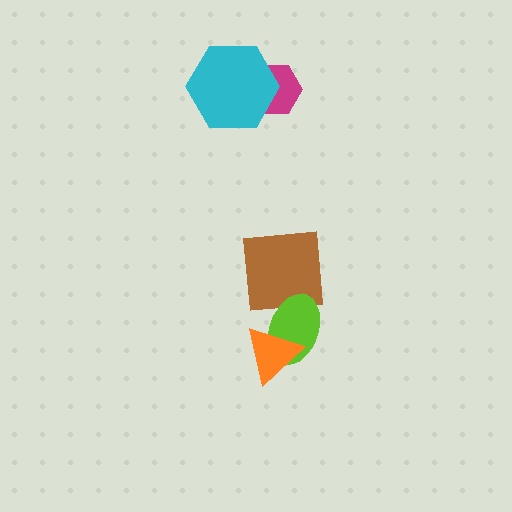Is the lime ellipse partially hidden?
Yes, it is partially covered by another shape.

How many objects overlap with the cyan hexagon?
1 object overlaps with the cyan hexagon.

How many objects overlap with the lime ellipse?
2 objects overlap with the lime ellipse.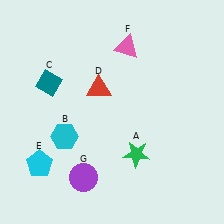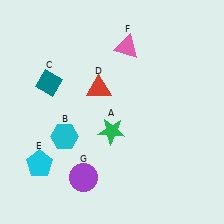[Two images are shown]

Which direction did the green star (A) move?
The green star (A) moved left.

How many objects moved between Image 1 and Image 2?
1 object moved between the two images.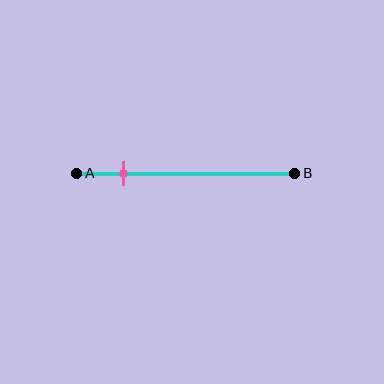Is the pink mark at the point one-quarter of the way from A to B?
No, the mark is at about 20% from A, not at the 25% one-quarter point.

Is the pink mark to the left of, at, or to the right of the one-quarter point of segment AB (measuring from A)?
The pink mark is to the left of the one-quarter point of segment AB.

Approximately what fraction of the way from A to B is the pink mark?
The pink mark is approximately 20% of the way from A to B.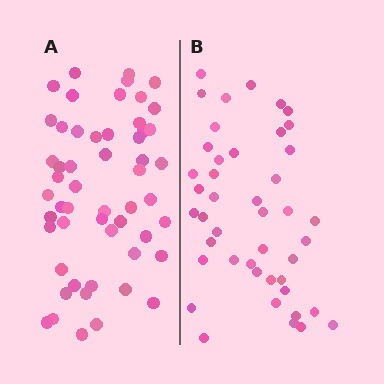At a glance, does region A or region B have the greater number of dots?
Region A (the left region) has more dots.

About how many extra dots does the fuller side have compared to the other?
Region A has roughly 10 or so more dots than region B.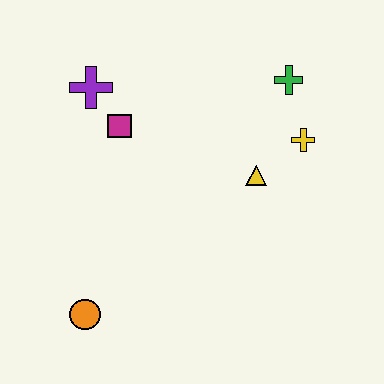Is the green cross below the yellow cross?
No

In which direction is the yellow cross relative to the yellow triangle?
The yellow cross is to the right of the yellow triangle.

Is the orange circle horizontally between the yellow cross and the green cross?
No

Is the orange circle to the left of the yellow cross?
Yes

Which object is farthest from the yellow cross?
The orange circle is farthest from the yellow cross.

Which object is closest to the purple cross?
The magenta square is closest to the purple cross.